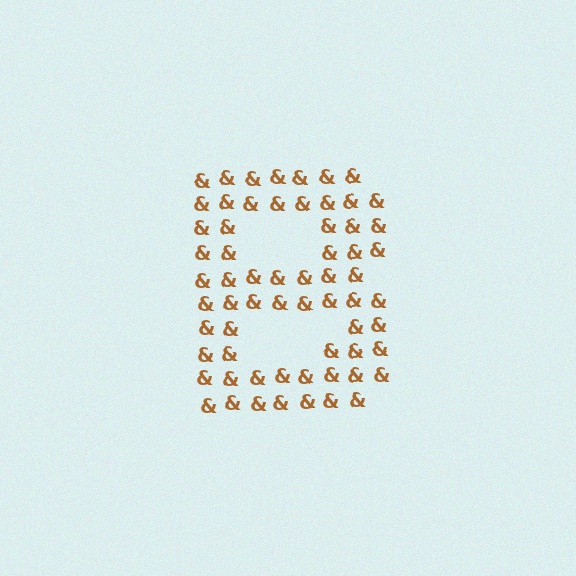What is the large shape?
The large shape is the letter B.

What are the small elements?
The small elements are ampersands.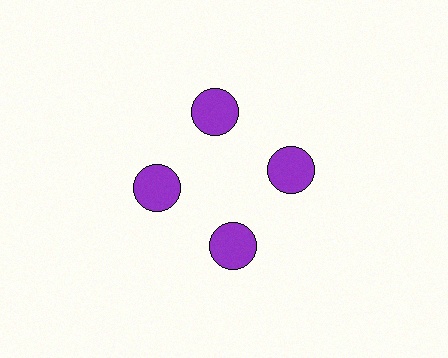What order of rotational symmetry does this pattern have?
This pattern has 4-fold rotational symmetry.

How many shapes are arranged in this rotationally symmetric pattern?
There are 4 shapes, arranged in 4 groups of 1.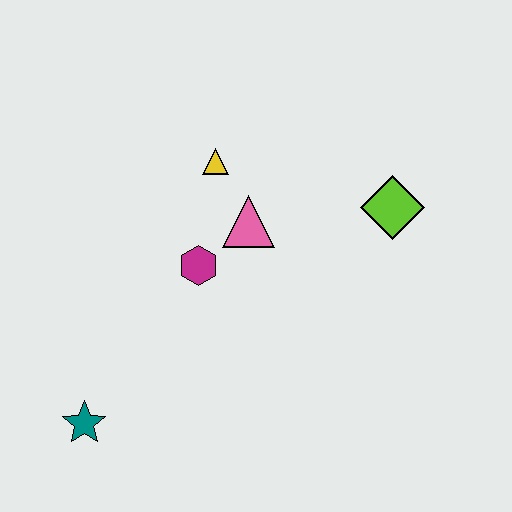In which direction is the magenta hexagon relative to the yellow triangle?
The magenta hexagon is below the yellow triangle.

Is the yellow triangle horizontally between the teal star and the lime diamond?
Yes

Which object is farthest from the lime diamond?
The teal star is farthest from the lime diamond.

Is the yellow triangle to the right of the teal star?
Yes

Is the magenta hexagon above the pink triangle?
No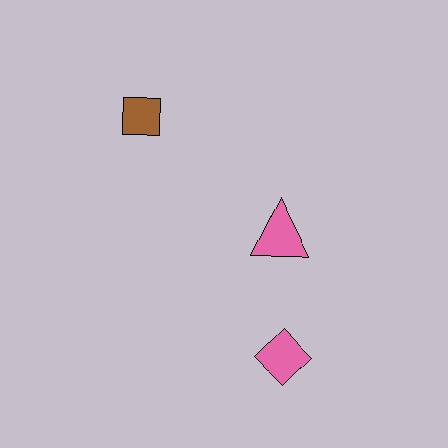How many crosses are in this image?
There are no crosses.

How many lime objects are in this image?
There are no lime objects.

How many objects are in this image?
There are 3 objects.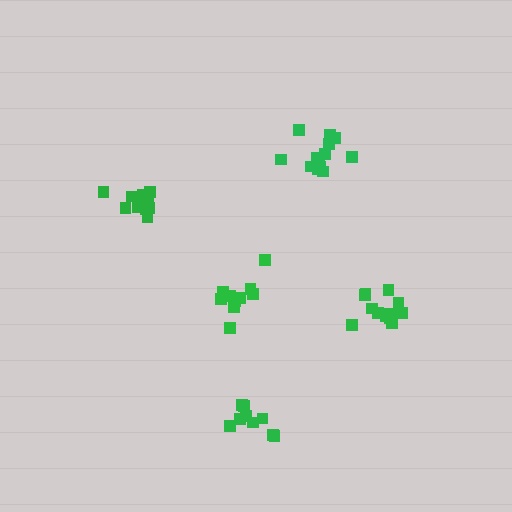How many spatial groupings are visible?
There are 5 spatial groupings.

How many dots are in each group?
Group 1: 13 dots, Group 2: 14 dots, Group 3: 10 dots, Group 4: 10 dots, Group 5: 10 dots (57 total).